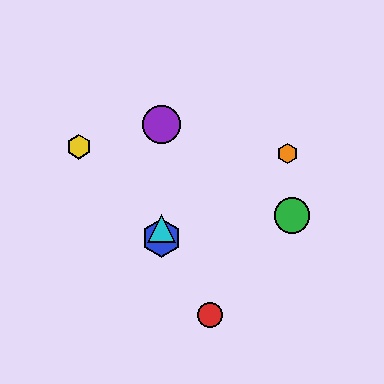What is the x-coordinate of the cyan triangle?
The cyan triangle is at x≈161.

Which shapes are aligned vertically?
The blue hexagon, the purple circle, the cyan triangle are aligned vertically.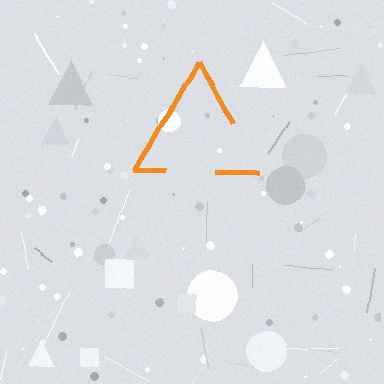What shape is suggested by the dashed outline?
The dashed outline suggests a triangle.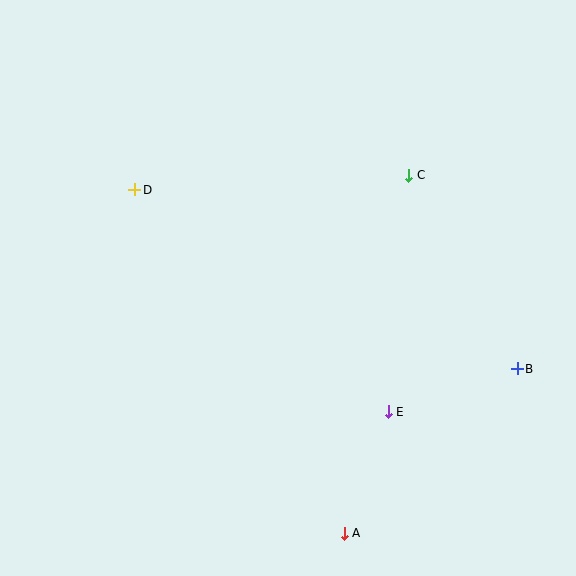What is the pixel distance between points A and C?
The distance between A and C is 364 pixels.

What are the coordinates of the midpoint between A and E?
The midpoint between A and E is at (366, 472).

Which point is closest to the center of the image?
Point E at (388, 412) is closest to the center.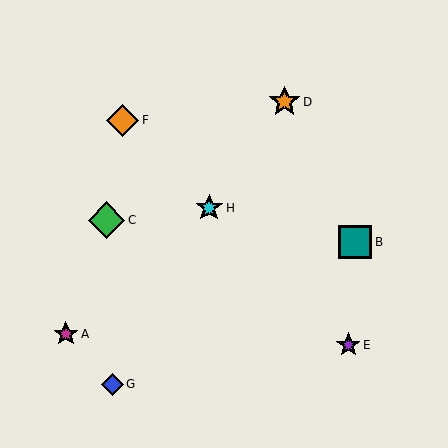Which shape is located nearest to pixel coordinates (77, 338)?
The magenta star (labeled A) at (66, 334) is nearest to that location.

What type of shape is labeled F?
Shape F is an orange diamond.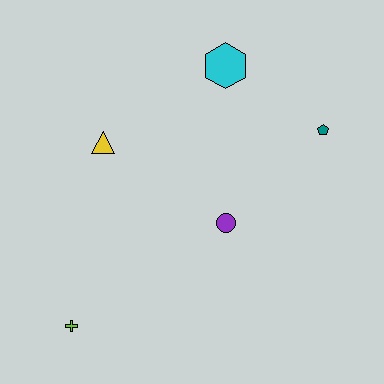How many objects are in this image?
There are 5 objects.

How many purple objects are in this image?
There is 1 purple object.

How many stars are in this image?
There are no stars.